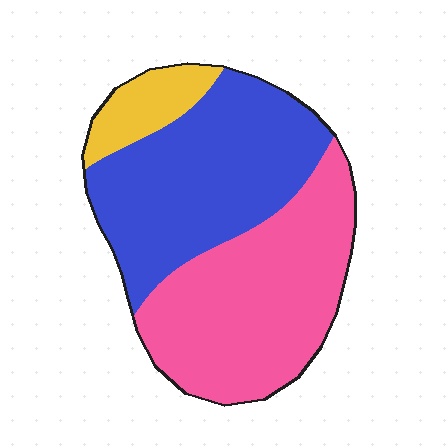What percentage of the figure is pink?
Pink takes up between a quarter and a half of the figure.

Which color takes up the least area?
Yellow, at roughly 10%.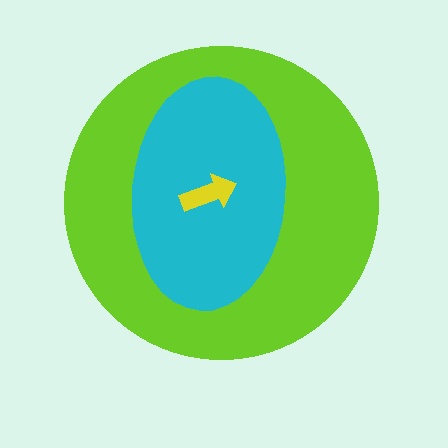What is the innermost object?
The yellow arrow.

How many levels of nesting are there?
3.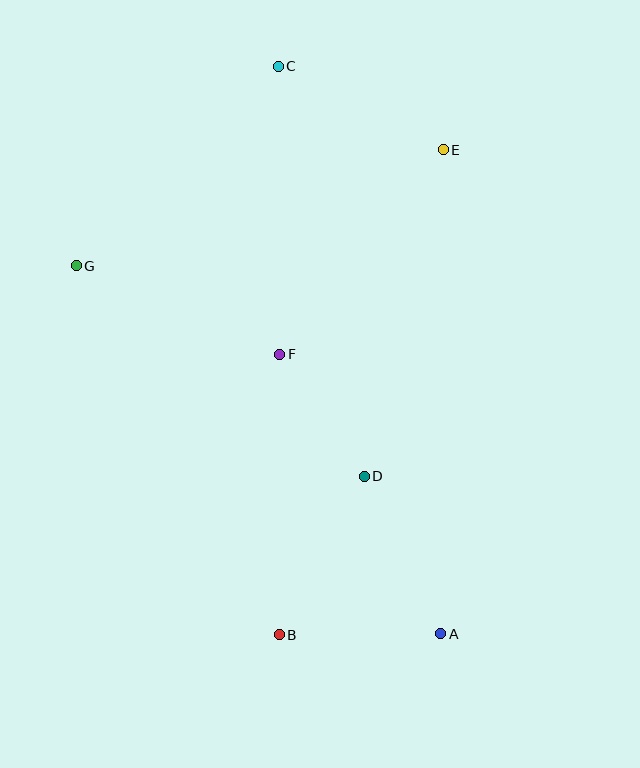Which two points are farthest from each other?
Points A and C are farthest from each other.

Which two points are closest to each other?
Points D and F are closest to each other.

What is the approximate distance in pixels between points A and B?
The distance between A and B is approximately 162 pixels.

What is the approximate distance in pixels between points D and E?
The distance between D and E is approximately 336 pixels.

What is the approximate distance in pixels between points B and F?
The distance between B and F is approximately 281 pixels.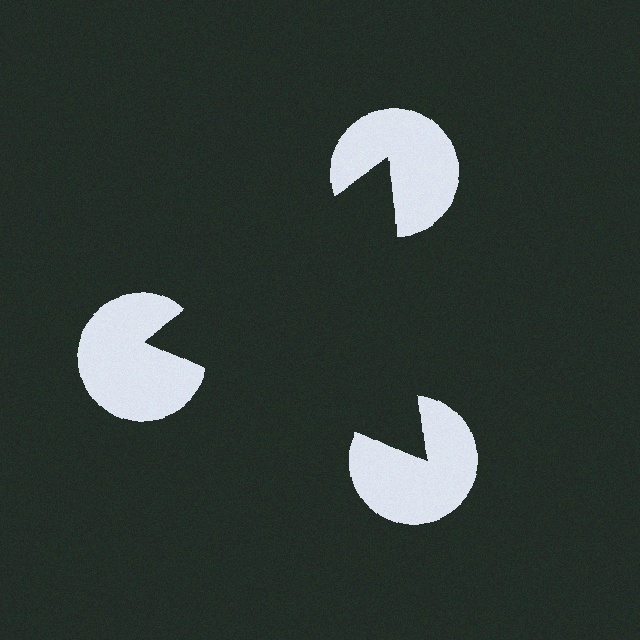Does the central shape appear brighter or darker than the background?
It typically appears slightly darker than the background, even though no actual brightness change is drawn.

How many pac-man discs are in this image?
There are 3 — one at each vertex of the illusory triangle.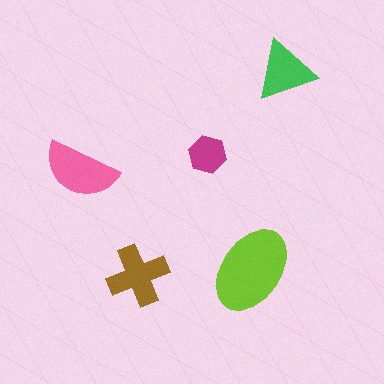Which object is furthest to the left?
The pink semicircle is leftmost.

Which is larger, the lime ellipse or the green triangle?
The lime ellipse.